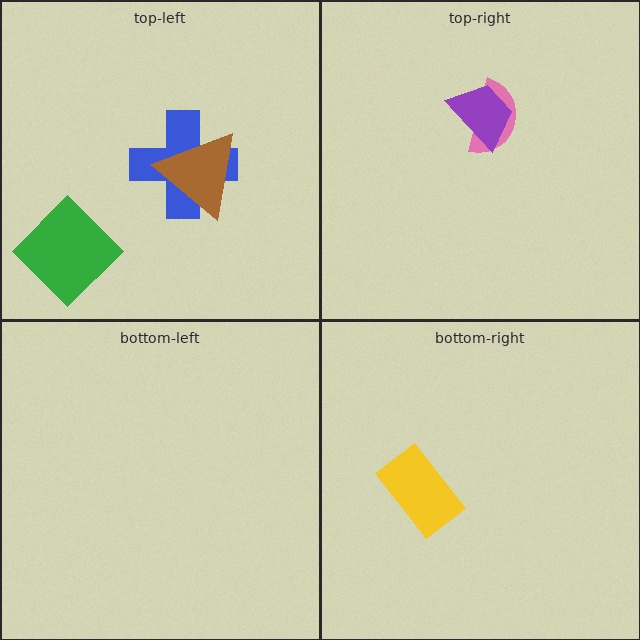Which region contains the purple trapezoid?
The top-right region.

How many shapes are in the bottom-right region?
1.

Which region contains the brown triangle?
The top-left region.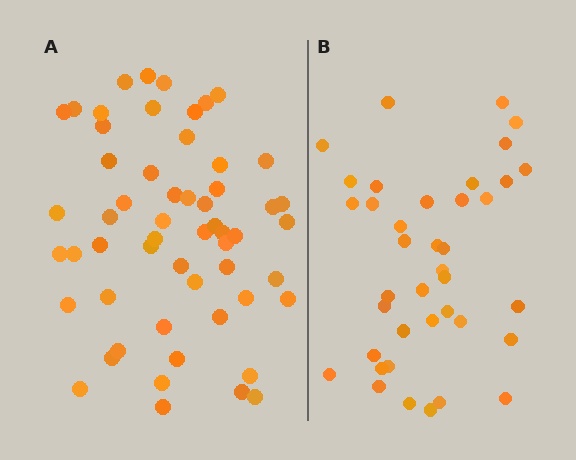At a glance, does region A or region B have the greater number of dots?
Region A (the left region) has more dots.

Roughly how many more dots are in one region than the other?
Region A has approximately 15 more dots than region B.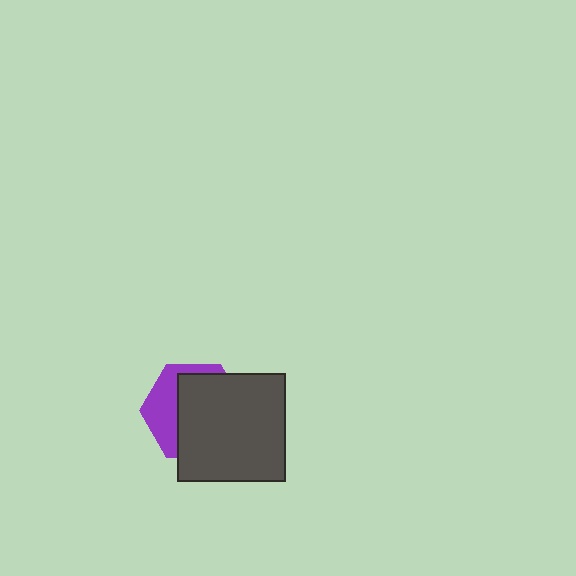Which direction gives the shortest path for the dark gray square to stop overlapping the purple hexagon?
Moving toward the lower-right gives the shortest separation.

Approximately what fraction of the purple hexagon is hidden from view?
Roughly 64% of the purple hexagon is hidden behind the dark gray square.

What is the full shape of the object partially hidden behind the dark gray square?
The partially hidden object is a purple hexagon.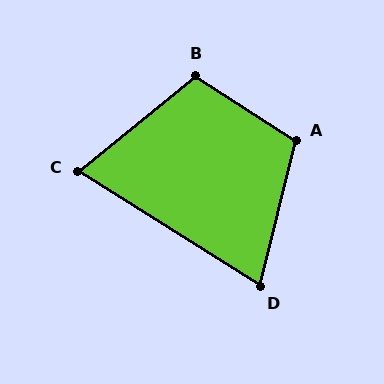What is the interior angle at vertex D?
Approximately 72 degrees (acute).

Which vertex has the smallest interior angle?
C, at approximately 71 degrees.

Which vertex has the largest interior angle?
A, at approximately 109 degrees.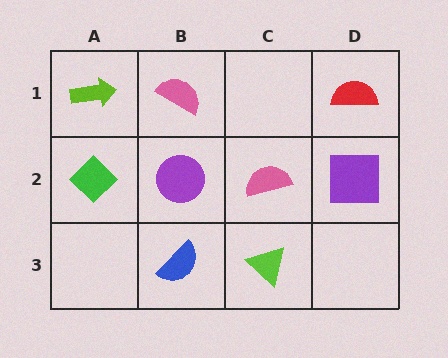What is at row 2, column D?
A purple square.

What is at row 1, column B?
A pink semicircle.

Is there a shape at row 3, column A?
No, that cell is empty.